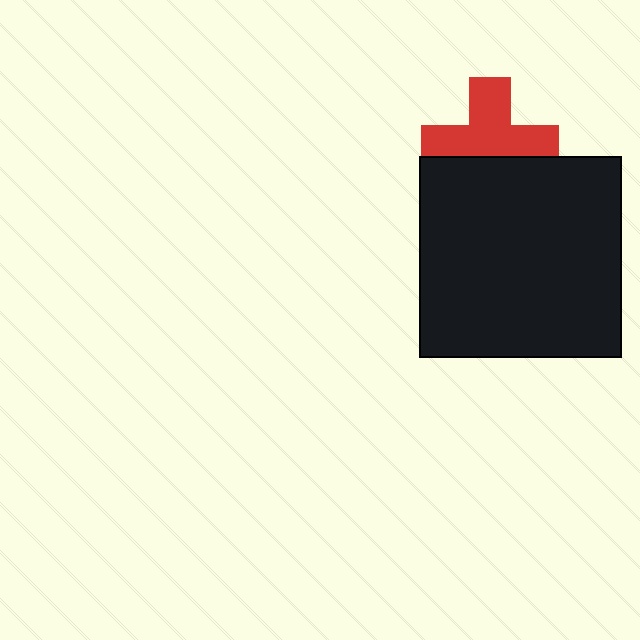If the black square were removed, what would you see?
You would see the complete red cross.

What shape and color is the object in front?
The object in front is a black square.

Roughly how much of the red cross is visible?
About half of it is visible (roughly 63%).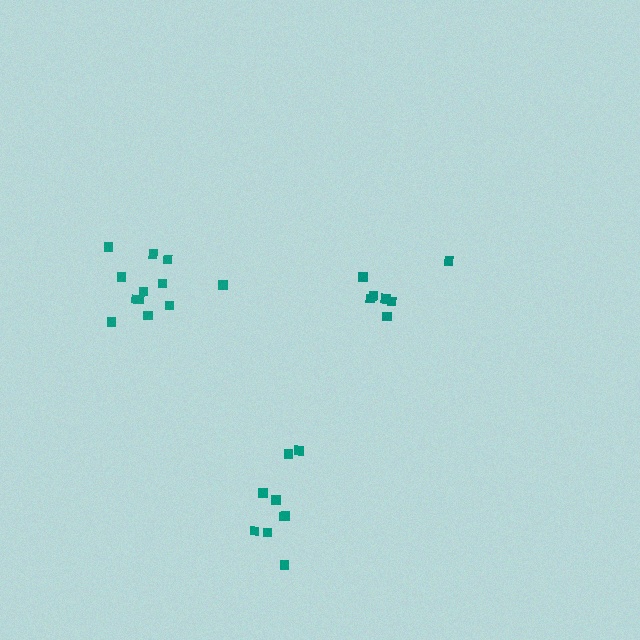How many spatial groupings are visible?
There are 3 spatial groupings.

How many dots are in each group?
Group 1: 12 dots, Group 2: 9 dots, Group 3: 7 dots (28 total).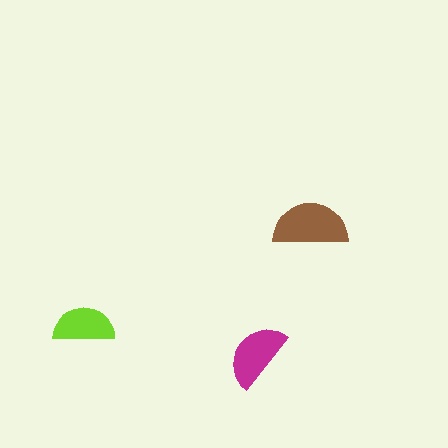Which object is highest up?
The brown semicircle is topmost.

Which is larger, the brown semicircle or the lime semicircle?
The brown one.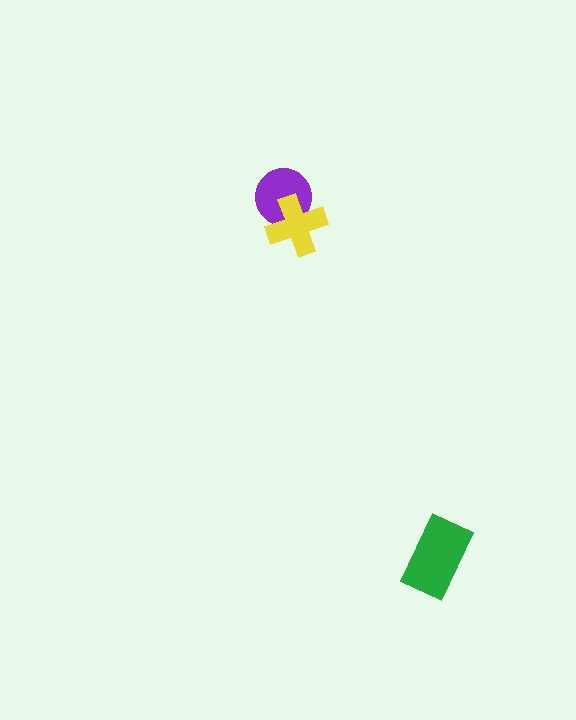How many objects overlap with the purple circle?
1 object overlaps with the purple circle.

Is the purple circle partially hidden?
Yes, it is partially covered by another shape.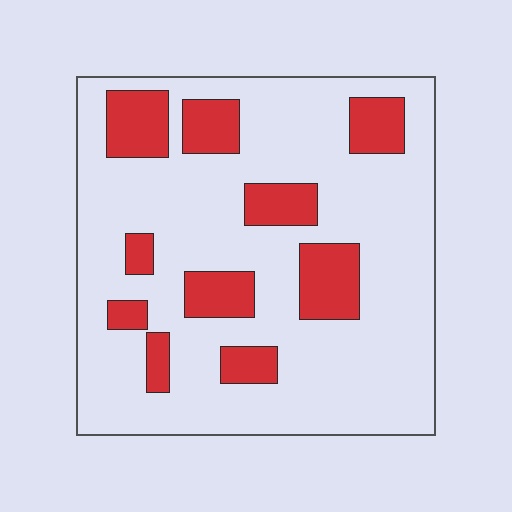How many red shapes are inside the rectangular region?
10.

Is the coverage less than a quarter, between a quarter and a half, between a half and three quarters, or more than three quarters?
Less than a quarter.